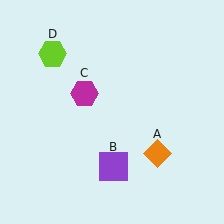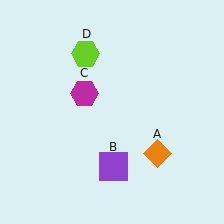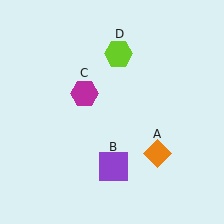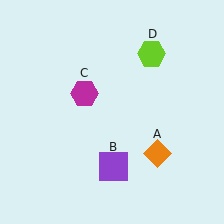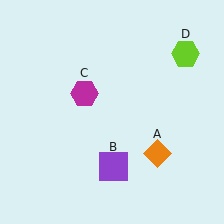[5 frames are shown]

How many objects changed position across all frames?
1 object changed position: lime hexagon (object D).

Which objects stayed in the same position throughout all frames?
Orange diamond (object A) and purple square (object B) and magenta hexagon (object C) remained stationary.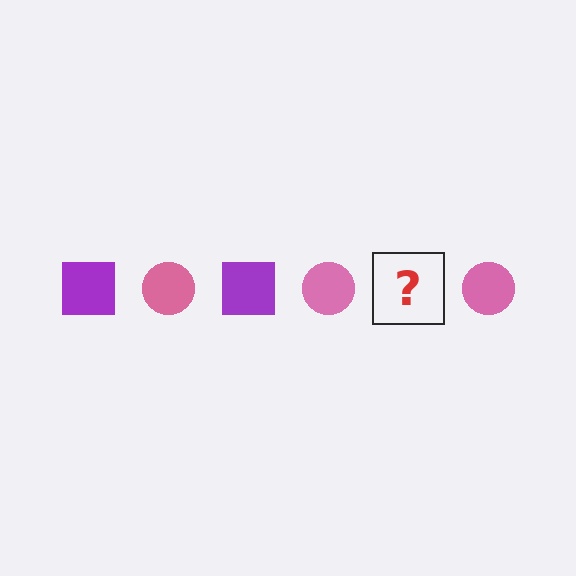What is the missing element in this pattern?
The missing element is a purple square.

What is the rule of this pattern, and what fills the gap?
The rule is that the pattern alternates between purple square and pink circle. The gap should be filled with a purple square.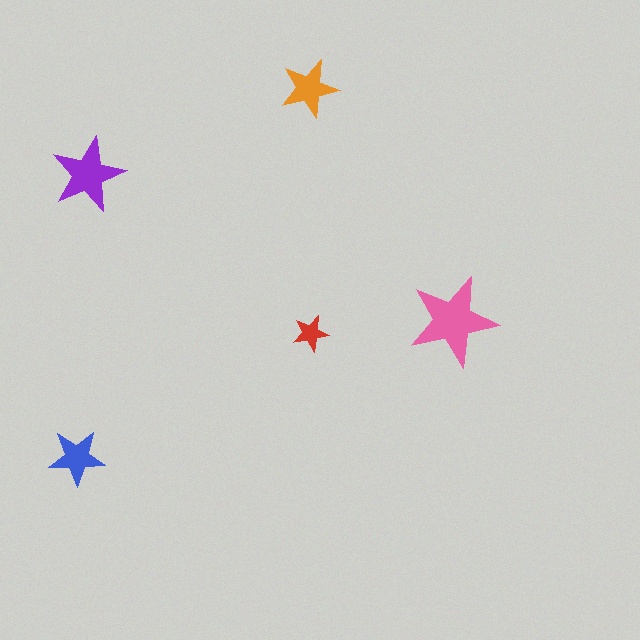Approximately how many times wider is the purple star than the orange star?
About 1.5 times wider.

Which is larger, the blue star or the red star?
The blue one.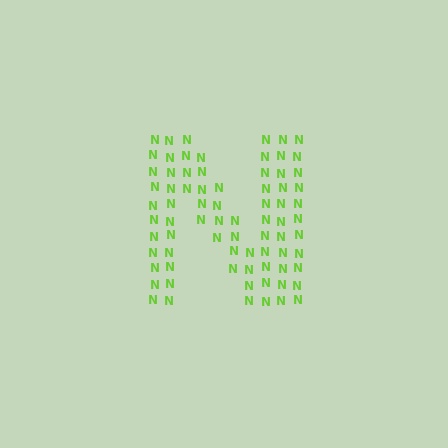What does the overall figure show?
The overall figure shows the letter N.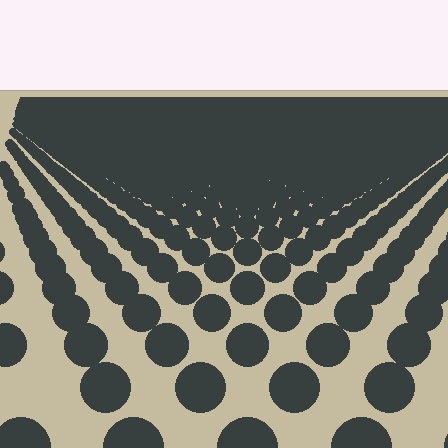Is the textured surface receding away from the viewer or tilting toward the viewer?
The surface is receding away from the viewer. Texture elements get smaller and denser toward the top.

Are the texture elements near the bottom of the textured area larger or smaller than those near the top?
Larger. Near the bottom, elements are closer to the viewer and appear at a bigger on-screen size.